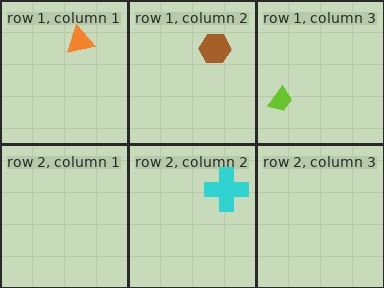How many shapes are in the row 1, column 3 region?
1.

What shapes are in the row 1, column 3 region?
The lime trapezoid.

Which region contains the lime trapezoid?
The row 1, column 3 region.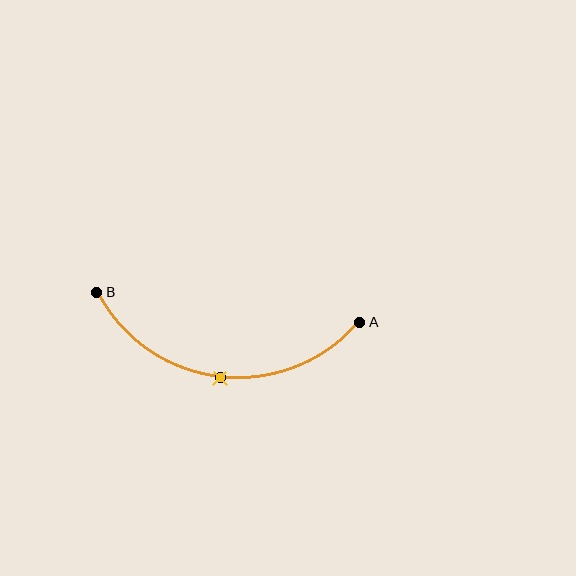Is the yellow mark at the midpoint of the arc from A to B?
Yes. The yellow mark lies on the arc at equal arc-length from both A and B — it is the arc midpoint.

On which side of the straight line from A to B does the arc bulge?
The arc bulges below the straight line connecting A and B.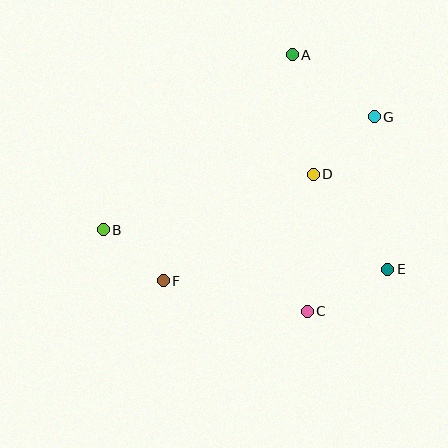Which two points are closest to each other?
Points B and F are closest to each other.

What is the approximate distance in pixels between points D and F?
The distance between D and F is approximately 184 pixels.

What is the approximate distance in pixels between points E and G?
The distance between E and G is approximately 153 pixels.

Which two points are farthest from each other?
Points B and G are farthest from each other.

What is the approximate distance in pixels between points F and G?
The distance between F and G is approximately 267 pixels.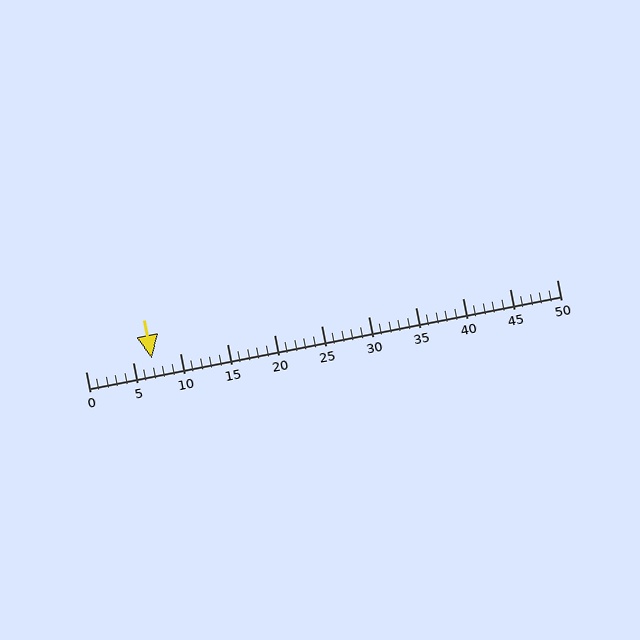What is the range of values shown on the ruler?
The ruler shows values from 0 to 50.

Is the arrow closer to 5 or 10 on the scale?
The arrow is closer to 5.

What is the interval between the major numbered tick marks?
The major tick marks are spaced 5 units apart.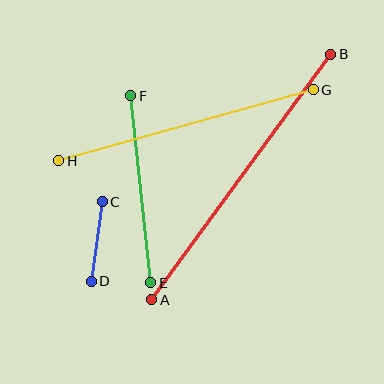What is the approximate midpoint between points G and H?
The midpoint is at approximately (186, 125) pixels.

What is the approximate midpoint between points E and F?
The midpoint is at approximately (141, 189) pixels.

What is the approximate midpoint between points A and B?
The midpoint is at approximately (241, 177) pixels.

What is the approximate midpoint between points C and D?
The midpoint is at approximately (97, 242) pixels.